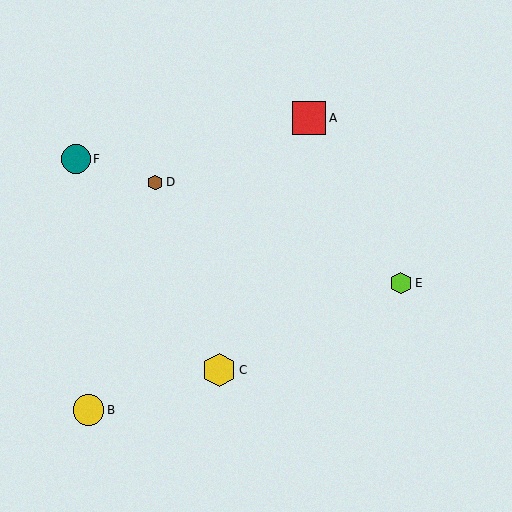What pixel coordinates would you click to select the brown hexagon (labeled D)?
Click at (155, 182) to select the brown hexagon D.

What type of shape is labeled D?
Shape D is a brown hexagon.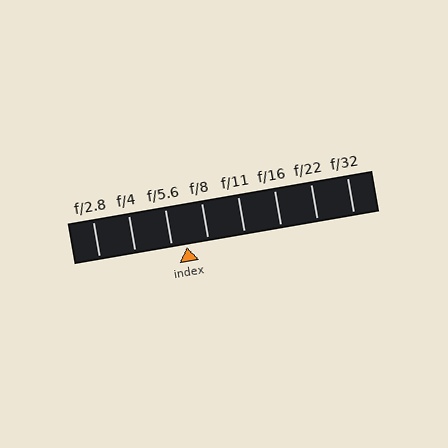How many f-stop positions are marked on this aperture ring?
There are 8 f-stop positions marked.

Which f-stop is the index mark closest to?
The index mark is closest to f/5.6.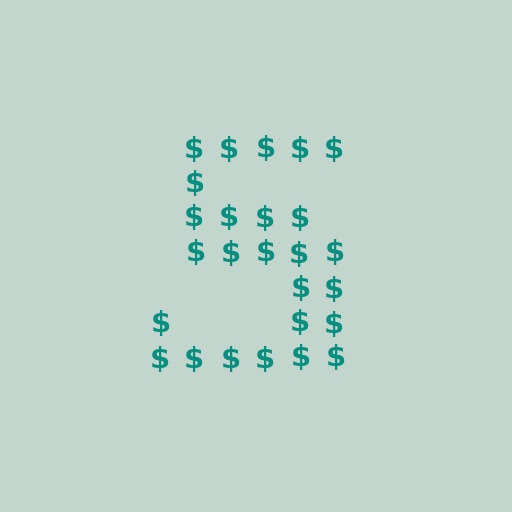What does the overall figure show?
The overall figure shows the digit 5.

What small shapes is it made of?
It is made of small dollar signs.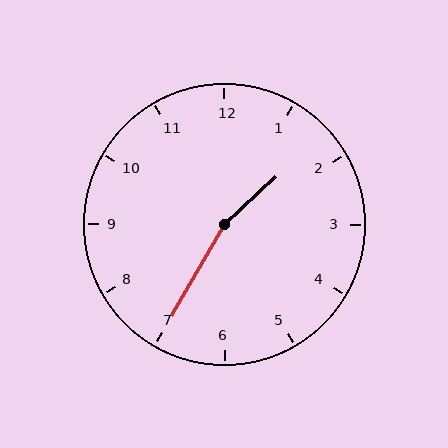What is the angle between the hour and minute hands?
Approximately 162 degrees.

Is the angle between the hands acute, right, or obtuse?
It is obtuse.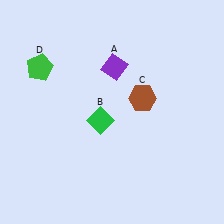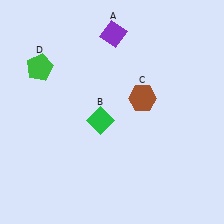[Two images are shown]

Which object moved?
The purple diamond (A) moved up.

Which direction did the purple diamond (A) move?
The purple diamond (A) moved up.